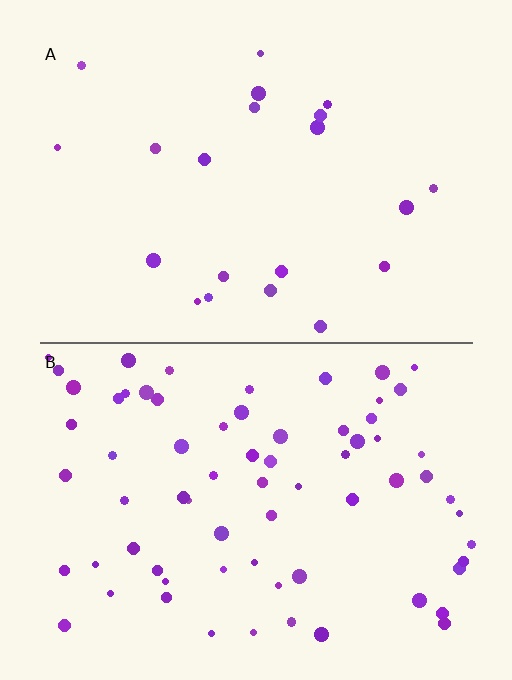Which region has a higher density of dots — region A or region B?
B (the bottom).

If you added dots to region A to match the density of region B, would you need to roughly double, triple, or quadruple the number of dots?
Approximately triple.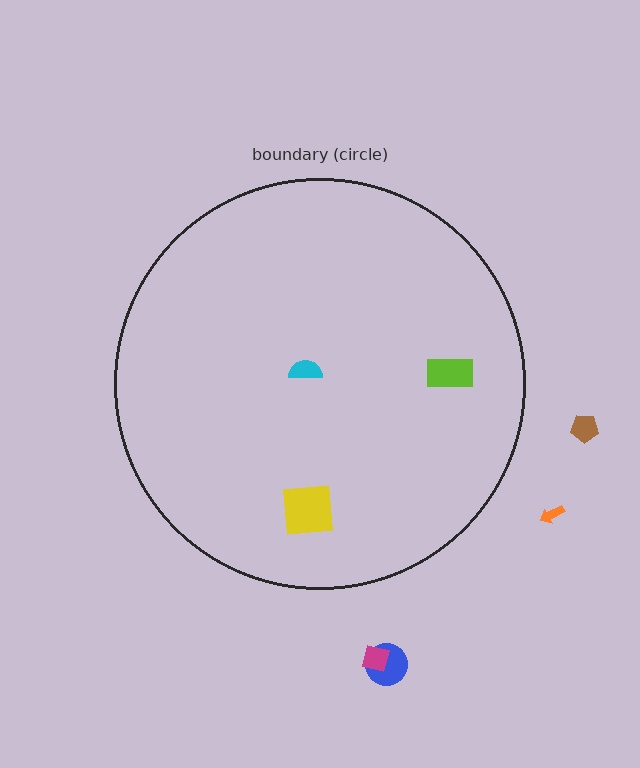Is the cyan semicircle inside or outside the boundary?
Inside.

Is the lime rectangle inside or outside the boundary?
Inside.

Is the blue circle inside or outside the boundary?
Outside.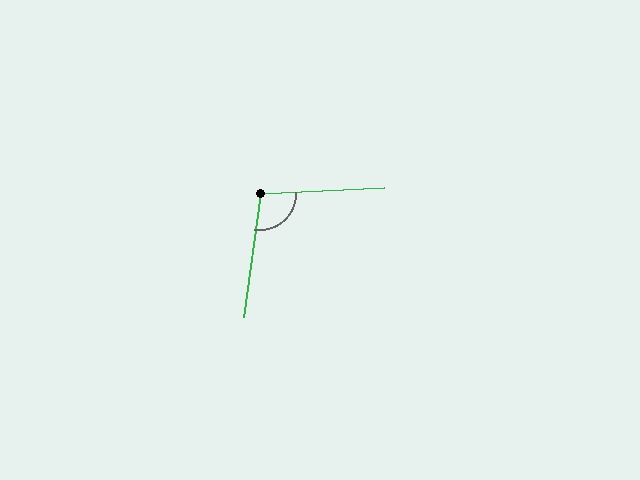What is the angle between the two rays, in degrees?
Approximately 101 degrees.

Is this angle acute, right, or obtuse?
It is obtuse.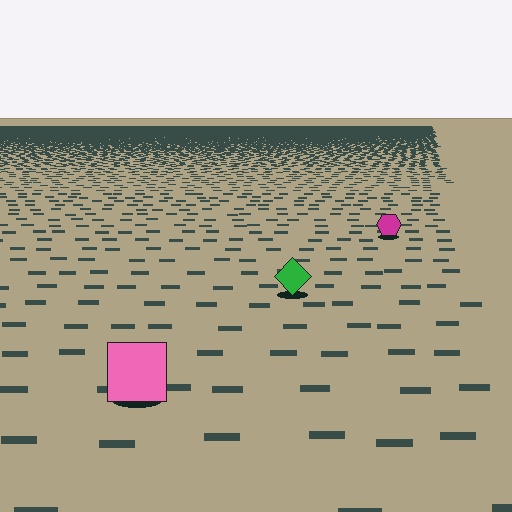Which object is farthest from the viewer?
The magenta hexagon is farthest from the viewer. It appears smaller and the ground texture around it is denser.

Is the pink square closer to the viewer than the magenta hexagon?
Yes. The pink square is closer — you can tell from the texture gradient: the ground texture is coarser near it.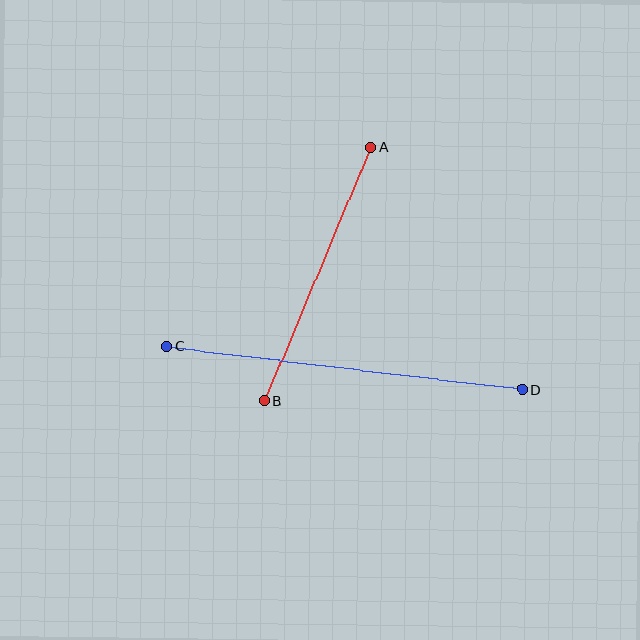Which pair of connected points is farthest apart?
Points C and D are farthest apart.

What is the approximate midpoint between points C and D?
The midpoint is at approximately (344, 368) pixels.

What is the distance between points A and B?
The distance is approximately 276 pixels.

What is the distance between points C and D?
The distance is approximately 359 pixels.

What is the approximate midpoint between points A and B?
The midpoint is at approximately (318, 274) pixels.